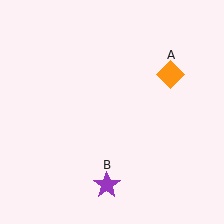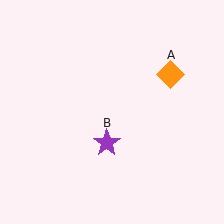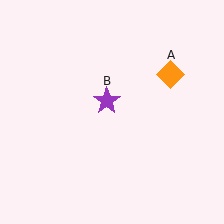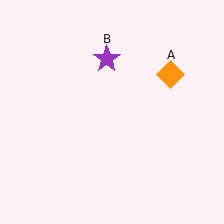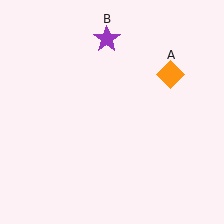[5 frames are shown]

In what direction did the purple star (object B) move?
The purple star (object B) moved up.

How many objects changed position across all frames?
1 object changed position: purple star (object B).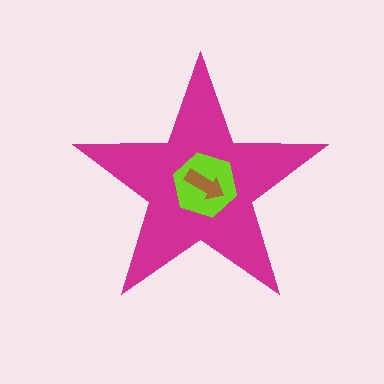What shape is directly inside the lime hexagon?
The brown arrow.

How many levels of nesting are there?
3.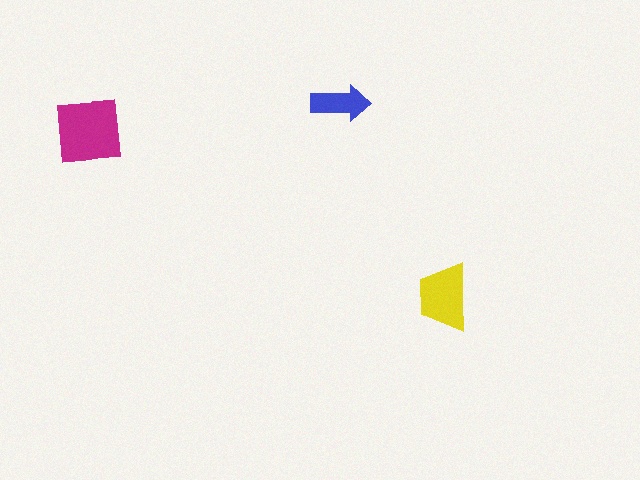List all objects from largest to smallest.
The magenta square, the yellow trapezoid, the blue arrow.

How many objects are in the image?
There are 3 objects in the image.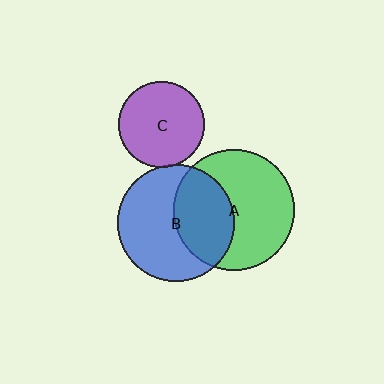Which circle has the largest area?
Circle A (green).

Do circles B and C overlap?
Yes.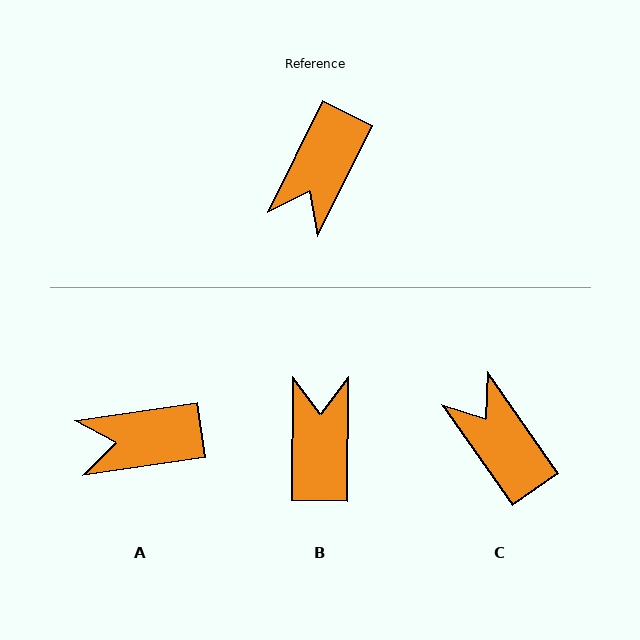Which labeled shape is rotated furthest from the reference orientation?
B, about 154 degrees away.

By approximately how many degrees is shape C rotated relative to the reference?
Approximately 119 degrees clockwise.